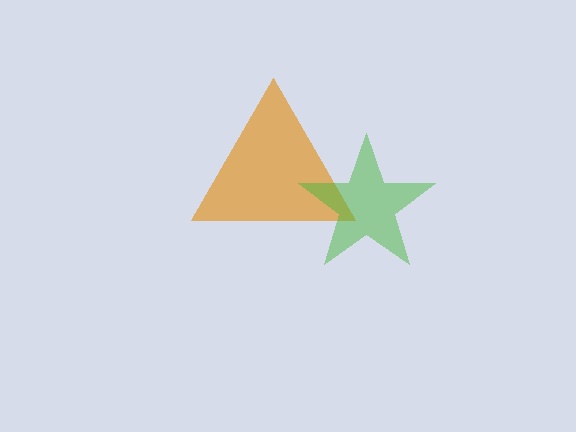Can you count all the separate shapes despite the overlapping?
Yes, there are 2 separate shapes.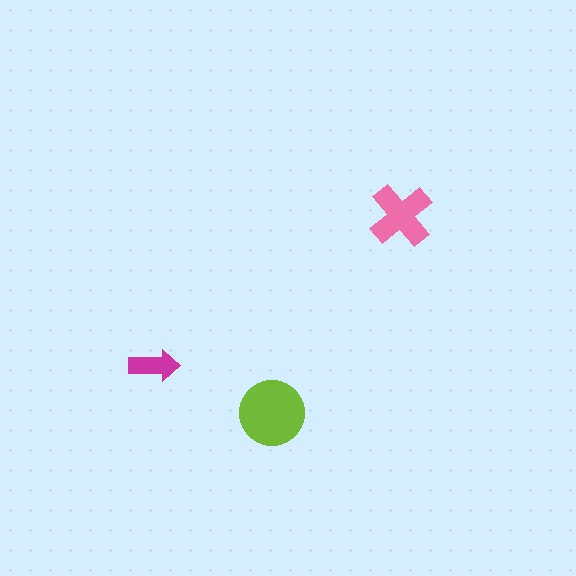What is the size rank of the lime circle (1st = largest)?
1st.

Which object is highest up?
The pink cross is topmost.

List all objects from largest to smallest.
The lime circle, the pink cross, the magenta arrow.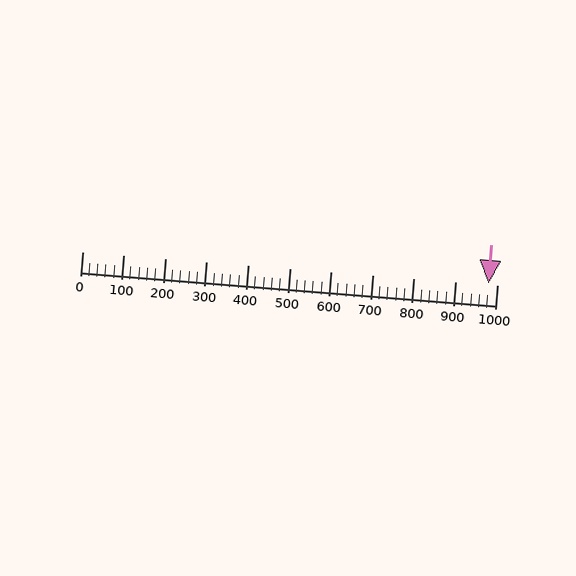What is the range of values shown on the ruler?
The ruler shows values from 0 to 1000.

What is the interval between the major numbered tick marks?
The major tick marks are spaced 100 units apart.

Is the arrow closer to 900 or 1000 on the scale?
The arrow is closer to 1000.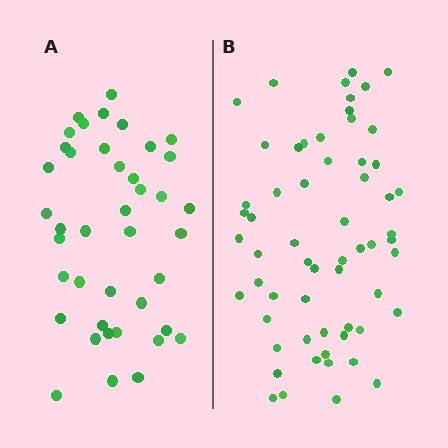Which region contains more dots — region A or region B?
Region B (the right region) has more dots.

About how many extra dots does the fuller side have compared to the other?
Region B has approximately 20 more dots than region A.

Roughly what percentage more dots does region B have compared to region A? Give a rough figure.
About 45% more.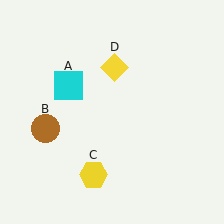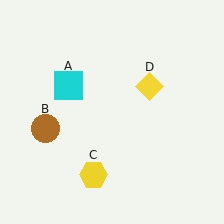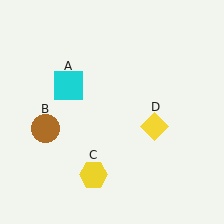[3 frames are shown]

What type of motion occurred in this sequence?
The yellow diamond (object D) rotated clockwise around the center of the scene.